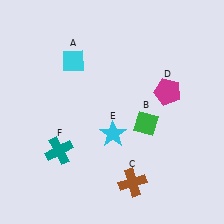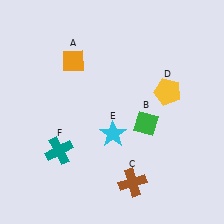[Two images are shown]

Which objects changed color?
A changed from cyan to orange. D changed from magenta to yellow.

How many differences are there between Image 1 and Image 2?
There are 2 differences between the two images.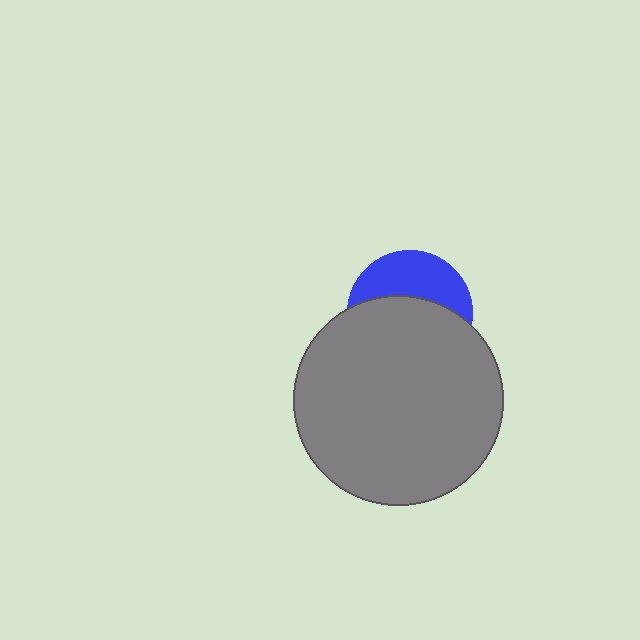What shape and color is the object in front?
The object in front is a gray circle.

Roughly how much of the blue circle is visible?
A small part of it is visible (roughly 39%).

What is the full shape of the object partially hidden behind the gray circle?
The partially hidden object is a blue circle.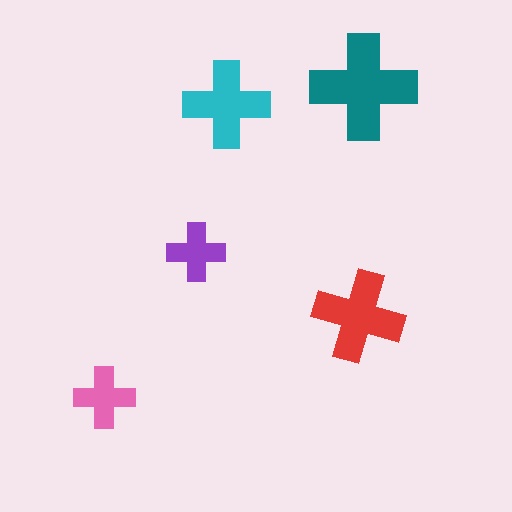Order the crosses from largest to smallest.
the teal one, the red one, the cyan one, the pink one, the purple one.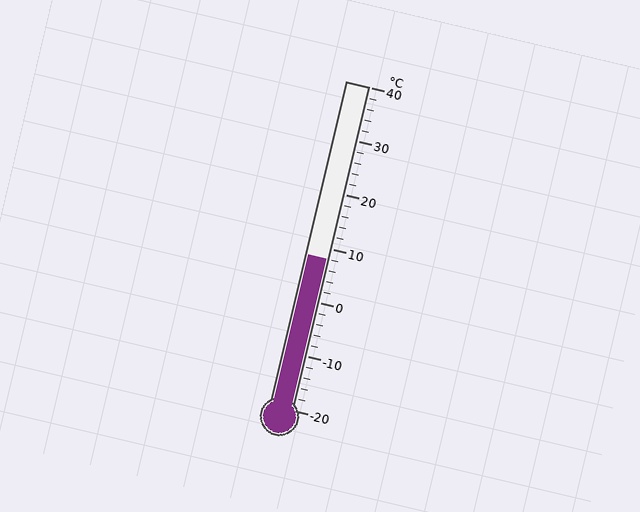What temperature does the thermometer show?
The thermometer shows approximately 8°C.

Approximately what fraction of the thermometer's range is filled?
The thermometer is filled to approximately 45% of its range.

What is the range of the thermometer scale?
The thermometer scale ranges from -20°C to 40°C.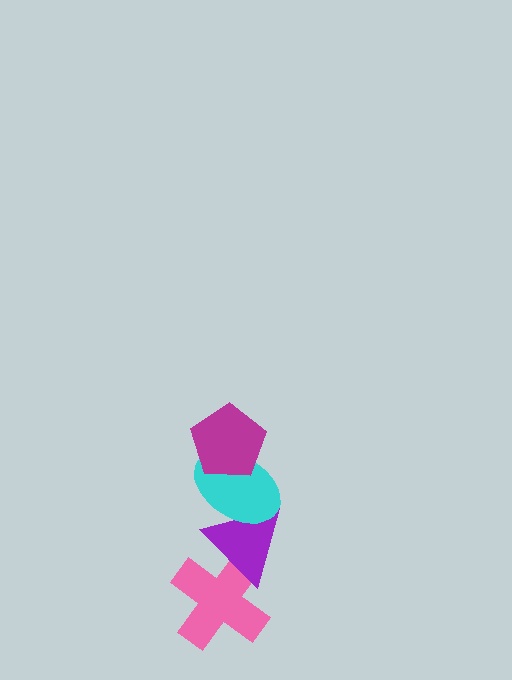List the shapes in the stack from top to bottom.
From top to bottom: the magenta pentagon, the cyan ellipse, the purple triangle, the pink cross.